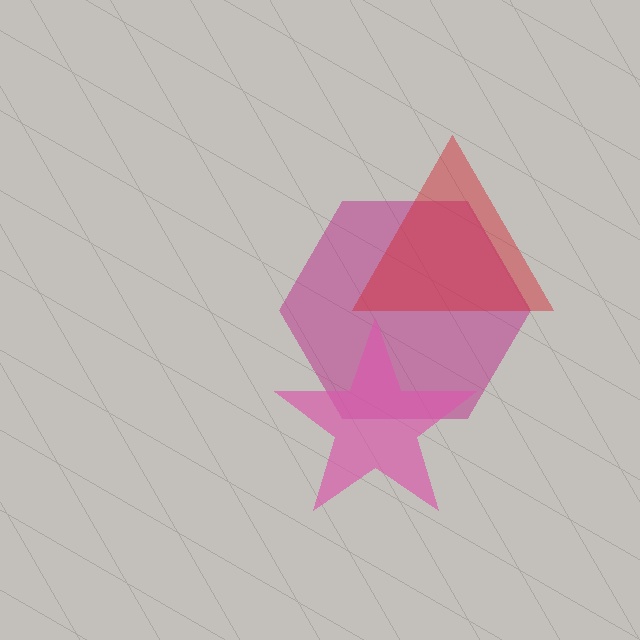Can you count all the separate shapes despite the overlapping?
Yes, there are 3 separate shapes.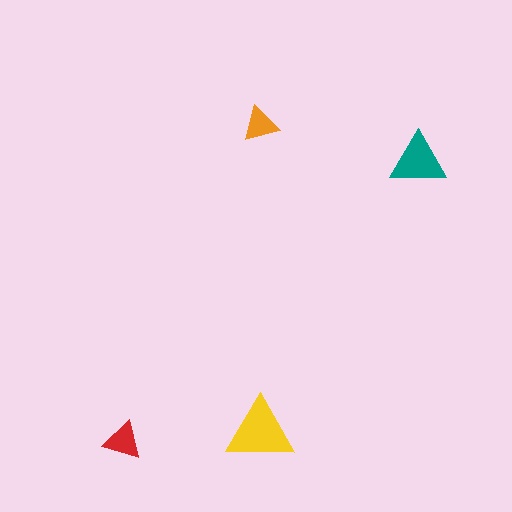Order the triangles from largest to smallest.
the yellow one, the teal one, the red one, the orange one.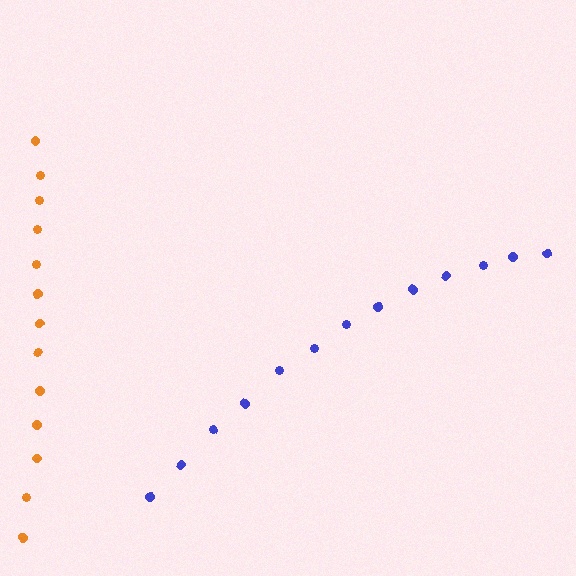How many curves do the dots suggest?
There are 2 distinct paths.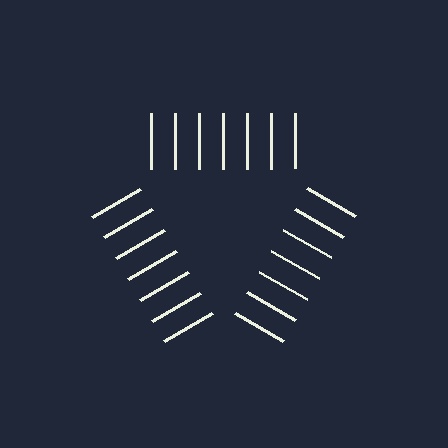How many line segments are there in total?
21 — 7 along each of the 3 edges.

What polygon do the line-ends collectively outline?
An illusory triangle — the line segments terminate on its edges but no continuous stroke is drawn.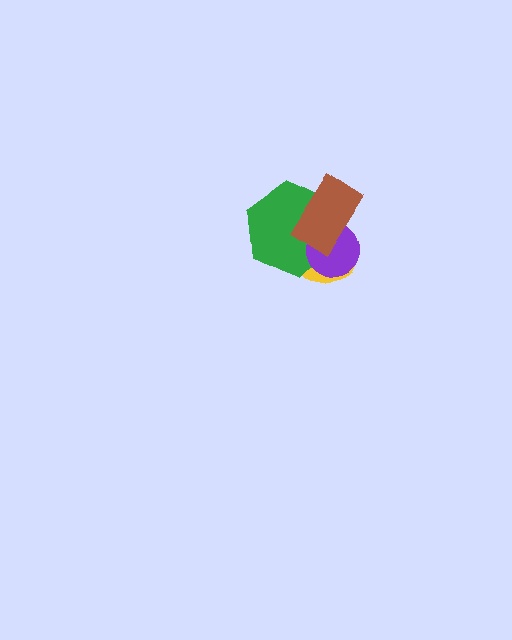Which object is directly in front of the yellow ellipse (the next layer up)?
The green hexagon is directly in front of the yellow ellipse.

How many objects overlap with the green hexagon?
3 objects overlap with the green hexagon.